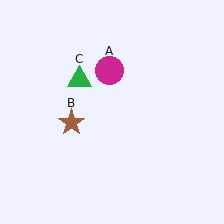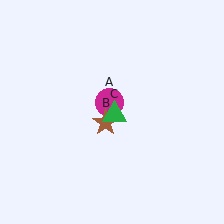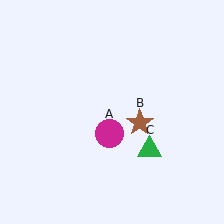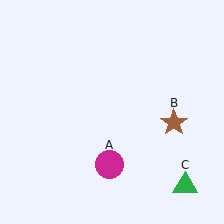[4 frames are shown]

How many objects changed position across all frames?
3 objects changed position: magenta circle (object A), brown star (object B), green triangle (object C).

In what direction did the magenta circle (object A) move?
The magenta circle (object A) moved down.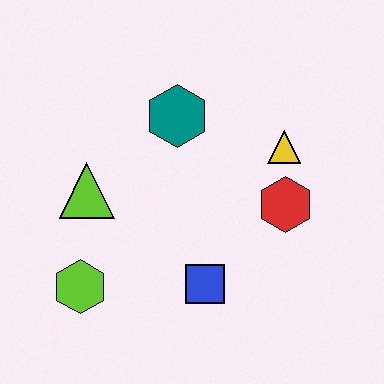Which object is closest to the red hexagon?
The yellow triangle is closest to the red hexagon.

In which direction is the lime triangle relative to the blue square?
The lime triangle is to the left of the blue square.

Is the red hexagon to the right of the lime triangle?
Yes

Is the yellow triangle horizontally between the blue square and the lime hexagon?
No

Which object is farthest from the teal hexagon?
The lime hexagon is farthest from the teal hexagon.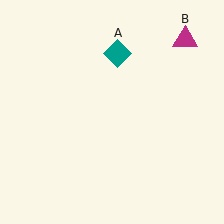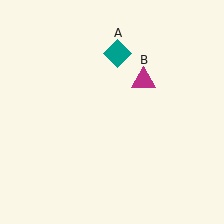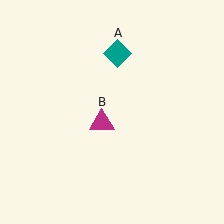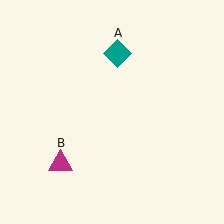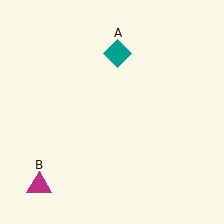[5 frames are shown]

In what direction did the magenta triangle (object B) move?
The magenta triangle (object B) moved down and to the left.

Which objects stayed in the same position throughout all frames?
Teal diamond (object A) remained stationary.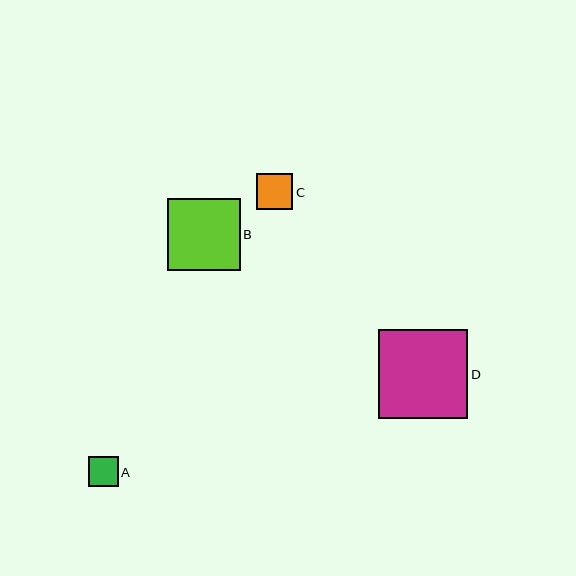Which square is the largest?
Square D is the largest with a size of approximately 89 pixels.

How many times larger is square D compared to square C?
Square D is approximately 2.5 times the size of square C.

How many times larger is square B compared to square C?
Square B is approximately 2.0 times the size of square C.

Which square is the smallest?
Square A is the smallest with a size of approximately 30 pixels.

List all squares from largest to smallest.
From largest to smallest: D, B, C, A.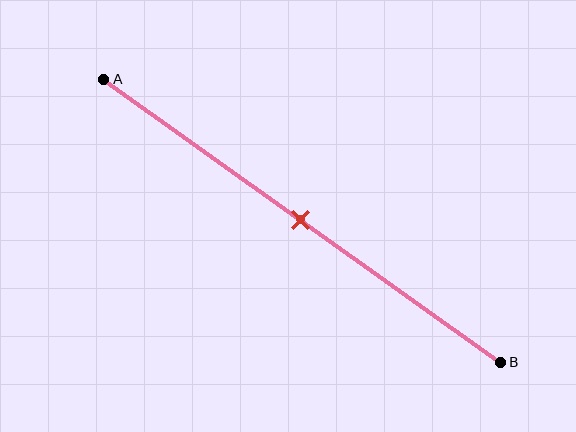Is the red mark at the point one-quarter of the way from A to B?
No, the mark is at about 50% from A, not at the 25% one-quarter point.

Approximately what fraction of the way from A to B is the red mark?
The red mark is approximately 50% of the way from A to B.